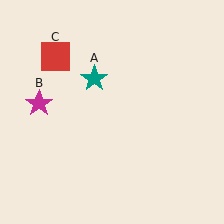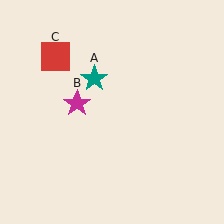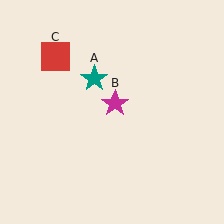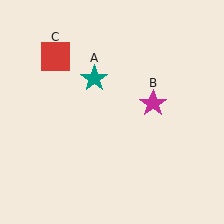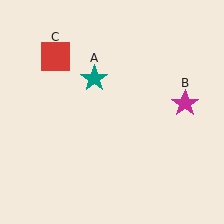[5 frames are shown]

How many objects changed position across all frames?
1 object changed position: magenta star (object B).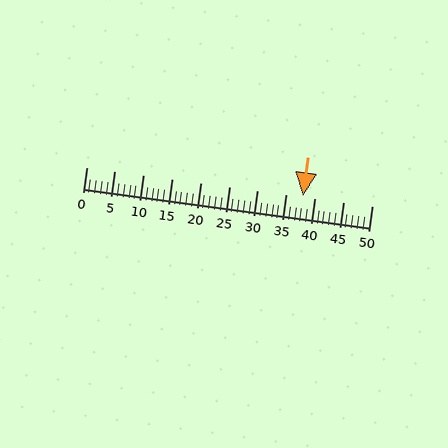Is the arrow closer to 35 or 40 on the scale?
The arrow is closer to 40.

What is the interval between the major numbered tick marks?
The major tick marks are spaced 5 units apart.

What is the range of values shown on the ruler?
The ruler shows values from 0 to 50.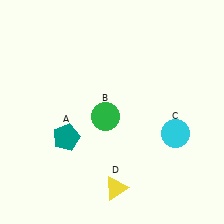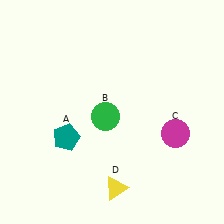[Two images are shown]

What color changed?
The circle (C) changed from cyan in Image 1 to magenta in Image 2.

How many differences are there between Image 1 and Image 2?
There is 1 difference between the two images.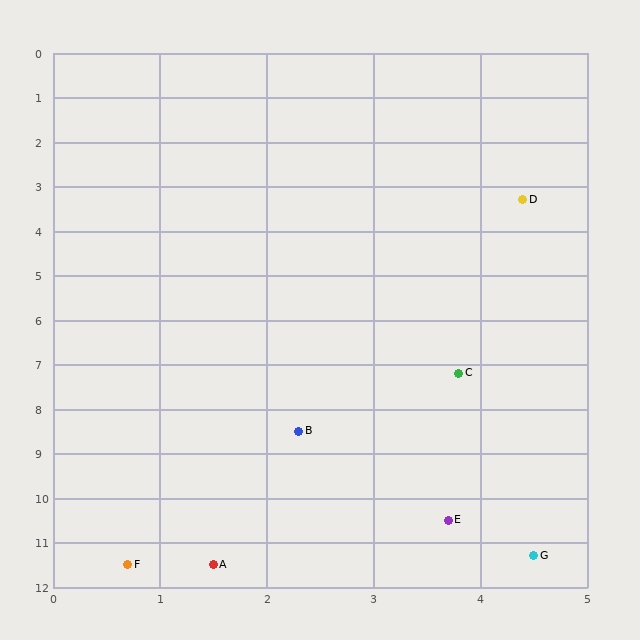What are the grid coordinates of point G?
Point G is at approximately (4.5, 11.3).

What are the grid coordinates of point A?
Point A is at approximately (1.5, 11.5).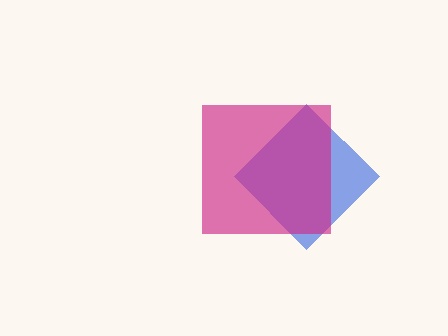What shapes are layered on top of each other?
The layered shapes are: a blue diamond, a magenta square.